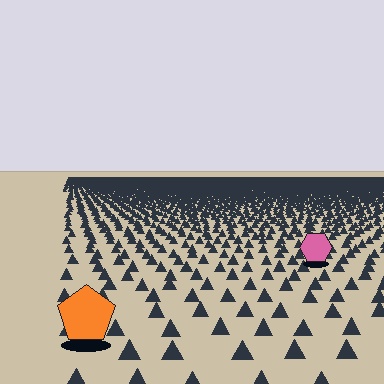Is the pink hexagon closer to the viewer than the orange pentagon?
No. The orange pentagon is closer — you can tell from the texture gradient: the ground texture is coarser near it.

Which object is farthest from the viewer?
The pink hexagon is farthest from the viewer. It appears smaller and the ground texture around it is denser.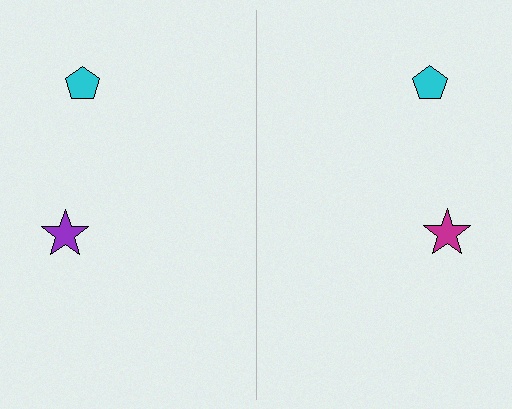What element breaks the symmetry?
The magenta star on the right side breaks the symmetry — its mirror counterpart is purple.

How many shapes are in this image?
There are 4 shapes in this image.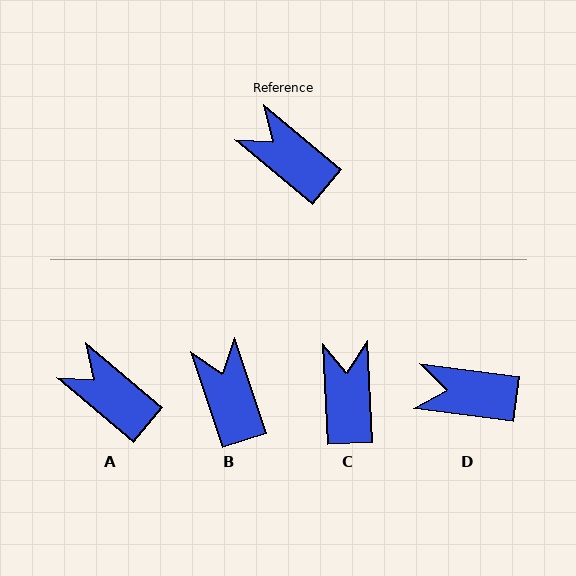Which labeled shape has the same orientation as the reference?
A.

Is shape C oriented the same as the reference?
No, it is off by about 47 degrees.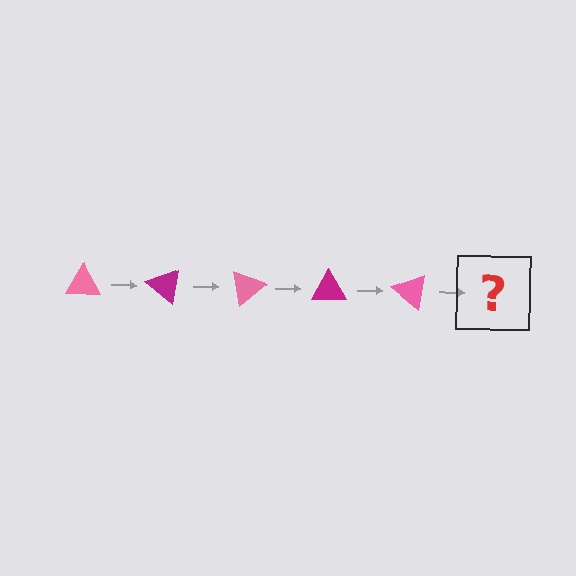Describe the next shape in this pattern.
It should be a magenta triangle, rotated 200 degrees from the start.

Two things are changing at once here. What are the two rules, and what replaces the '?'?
The two rules are that it rotates 40 degrees each step and the color cycles through pink and magenta. The '?' should be a magenta triangle, rotated 200 degrees from the start.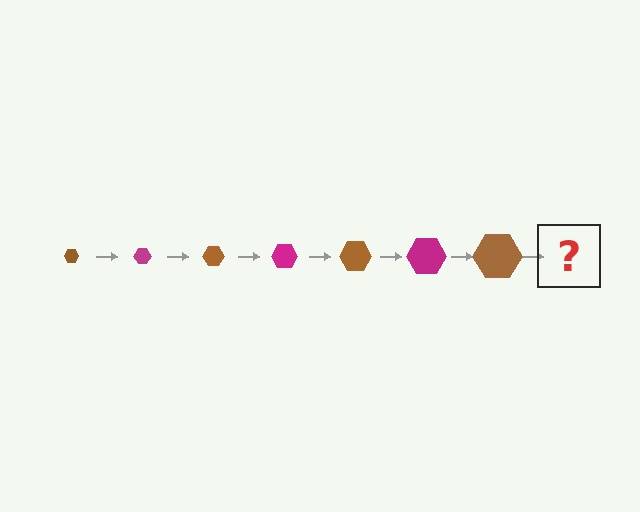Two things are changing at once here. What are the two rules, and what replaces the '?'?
The two rules are that the hexagon grows larger each step and the color cycles through brown and magenta. The '?' should be a magenta hexagon, larger than the previous one.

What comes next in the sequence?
The next element should be a magenta hexagon, larger than the previous one.